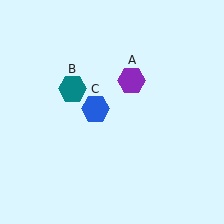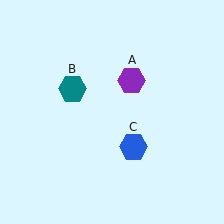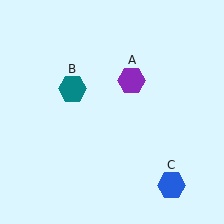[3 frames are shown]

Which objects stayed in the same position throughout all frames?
Purple hexagon (object A) and teal hexagon (object B) remained stationary.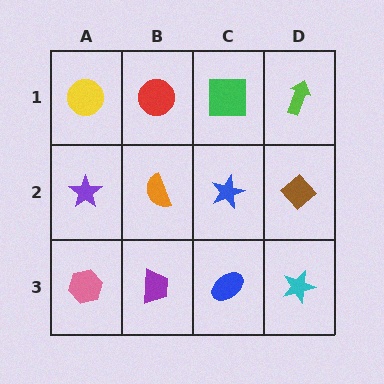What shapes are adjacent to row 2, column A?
A yellow circle (row 1, column A), a pink hexagon (row 3, column A), an orange semicircle (row 2, column B).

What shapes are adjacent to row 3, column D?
A brown diamond (row 2, column D), a blue ellipse (row 3, column C).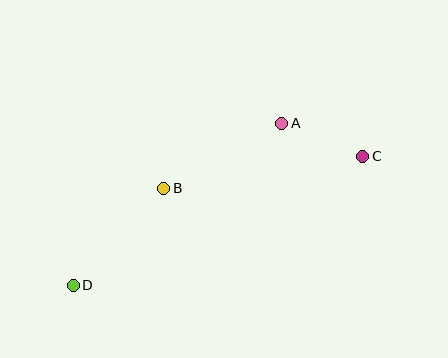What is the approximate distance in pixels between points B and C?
The distance between B and C is approximately 201 pixels.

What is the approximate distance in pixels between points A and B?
The distance between A and B is approximately 134 pixels.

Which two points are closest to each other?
Points A and C are closest to each other.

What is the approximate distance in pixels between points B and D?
The distance between B and D is approximately 133 pixels.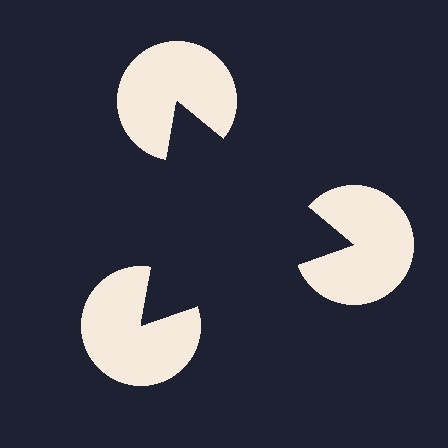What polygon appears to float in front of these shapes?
An illusory triangle — its edges are inferred from the aligned wedge cuts in the pac-man discs, not physically drawn.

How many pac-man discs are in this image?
There are 3 — one at each vertex of the illusory triangle.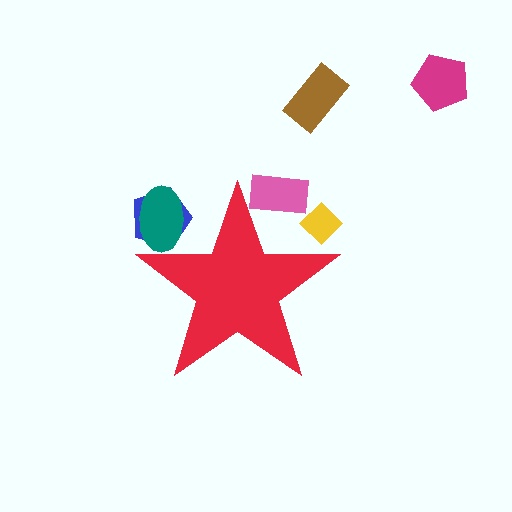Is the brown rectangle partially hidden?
No, the brown rectangle is fully visible.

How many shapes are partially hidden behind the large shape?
4 shapes are partially hidden.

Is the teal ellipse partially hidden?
Yes, the teal ellipse is partially hidden behind the red star.